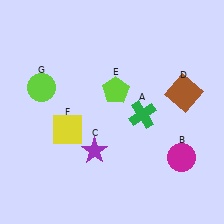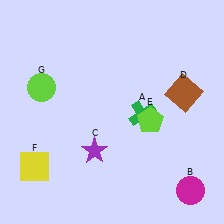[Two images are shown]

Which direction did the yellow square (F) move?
The yellow square (F) moved down.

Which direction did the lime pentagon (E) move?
The lime pentagon (E) moved right.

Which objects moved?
The objects that moved are: the magenta circle (B), the lime pentagon (E), the yellow square (F).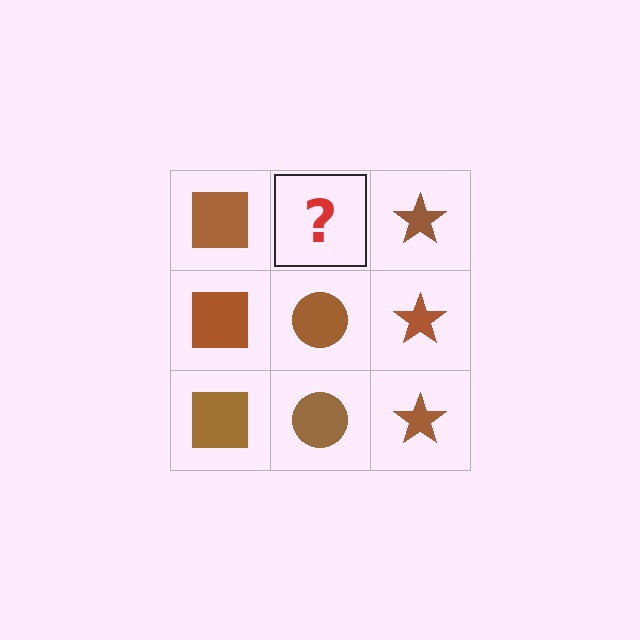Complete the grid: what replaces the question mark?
The question mark should be replaced with a brown circle.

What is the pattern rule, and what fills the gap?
The rule is that each column has a consistent shape. The gap should be filled with a brown circle.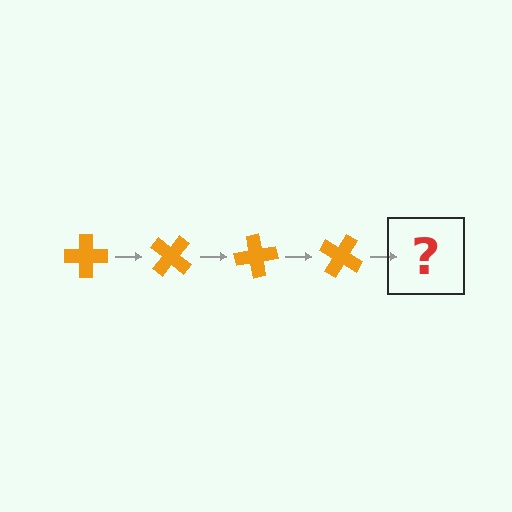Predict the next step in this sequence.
The next step is an orange cross rotated 160 degrees.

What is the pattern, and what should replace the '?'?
The pattern is that the cross rotates 40 degrees each step. The '?' should be an orange cross rotated 160 degrees.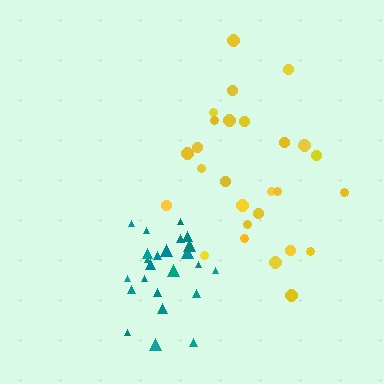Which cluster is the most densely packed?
Teal.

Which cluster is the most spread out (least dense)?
Yellow.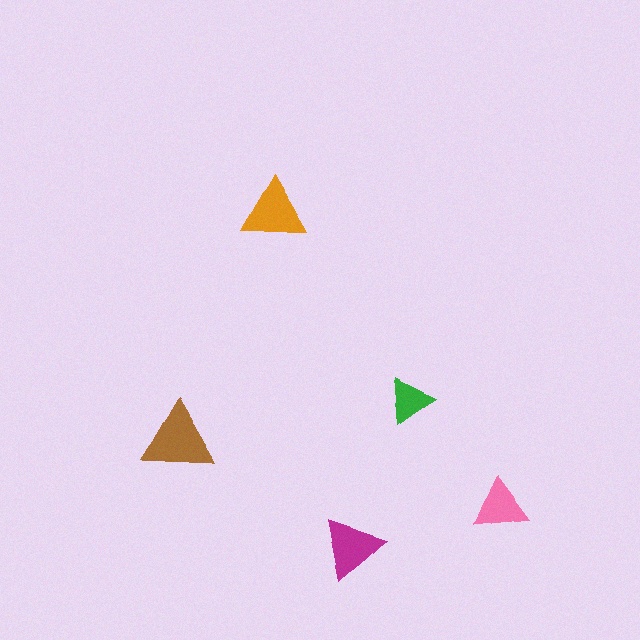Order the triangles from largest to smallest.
the brown one, the orange one, the magenta one, the pink one, the green one.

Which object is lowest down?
The magenta triangle is bottommost.